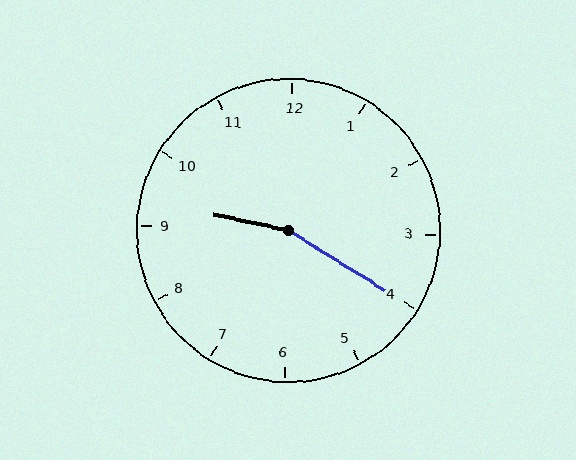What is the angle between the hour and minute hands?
Approximately 160 degrees.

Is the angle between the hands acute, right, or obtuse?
It is obtuse.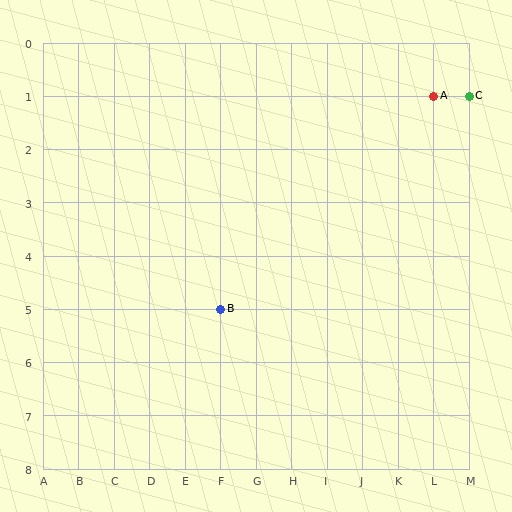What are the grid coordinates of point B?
Point B is at grid coordinates (F, 5).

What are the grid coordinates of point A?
Point A is at grid coordinates (L, 1).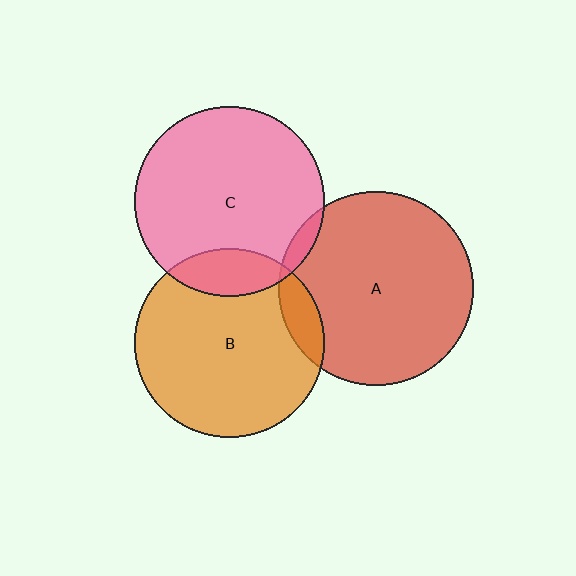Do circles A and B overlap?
Yes.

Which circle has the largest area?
Circle A (red).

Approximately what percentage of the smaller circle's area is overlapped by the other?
Approximately 10%.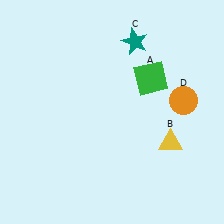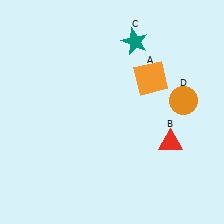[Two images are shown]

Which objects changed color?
A changed from green to orange. B changed from yellow to red.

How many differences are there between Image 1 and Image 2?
There are 2 differences between the two images.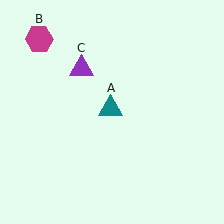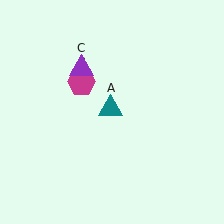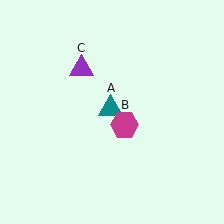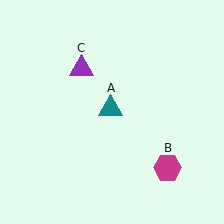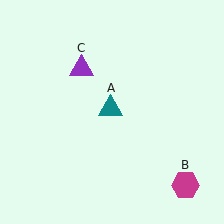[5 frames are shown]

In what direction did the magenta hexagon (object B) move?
The magenta hexagon (object B) moved down and to the right.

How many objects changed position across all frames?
1 object changed position: magenta hexagon (object B).